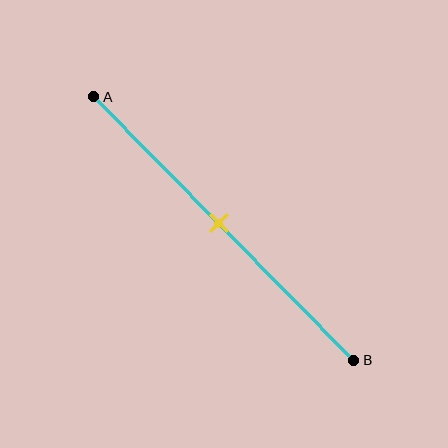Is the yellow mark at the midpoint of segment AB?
Yes, the mark is approximately at the midpoint.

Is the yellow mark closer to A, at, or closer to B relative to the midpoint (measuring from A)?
The yellow mark is approximately at the midpoint of segment AB.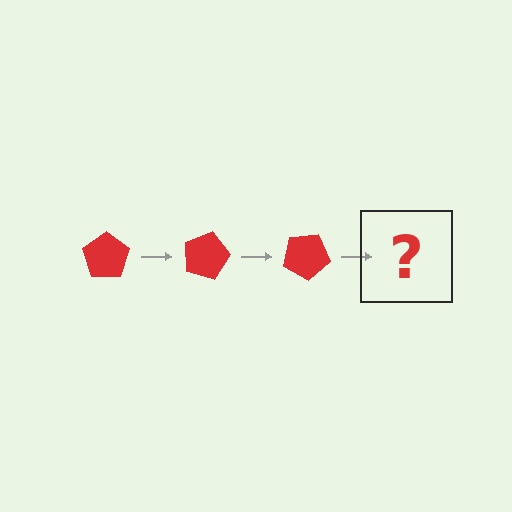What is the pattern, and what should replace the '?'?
The pattern is that the pentagon rotates 15 degrees each step. The '?' should be a red pentagon rotated 45 degrees.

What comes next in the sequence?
The next element should be a red pentagon rotated 45 degrees.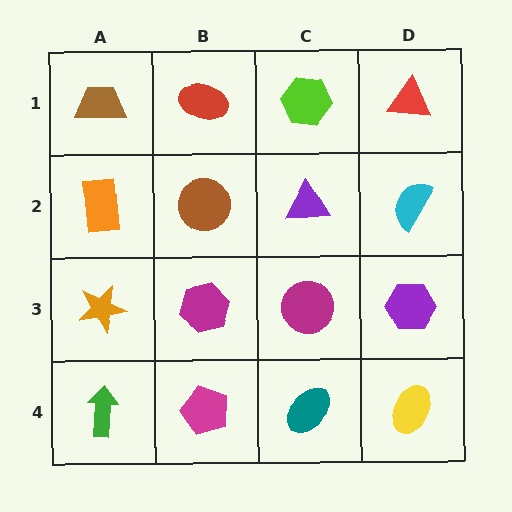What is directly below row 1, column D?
A cyan semicircle.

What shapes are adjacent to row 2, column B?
A red ellipse (row 1, column B), a magenta hexagon (row 3, column B), an orange rectangle (row 2, column A), a purple triangle (row 2, column C).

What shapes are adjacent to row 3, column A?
An orange rectangle (row 2, column A), a green arrow (row 4, column A), a magenta hexagon (row 3, column B).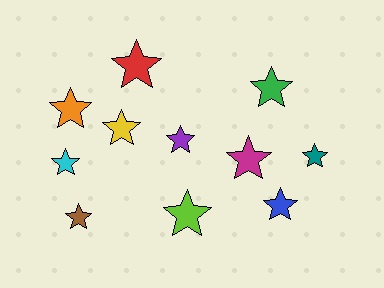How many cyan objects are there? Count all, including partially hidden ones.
There is 1 cyan object.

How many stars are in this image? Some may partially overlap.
There are 11 stars.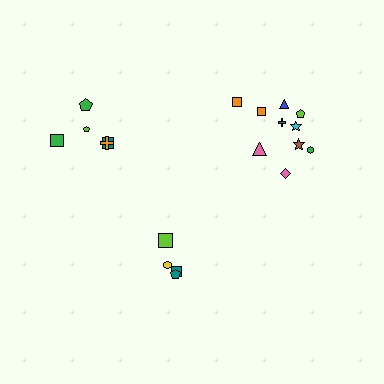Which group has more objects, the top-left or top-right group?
The top-right group.